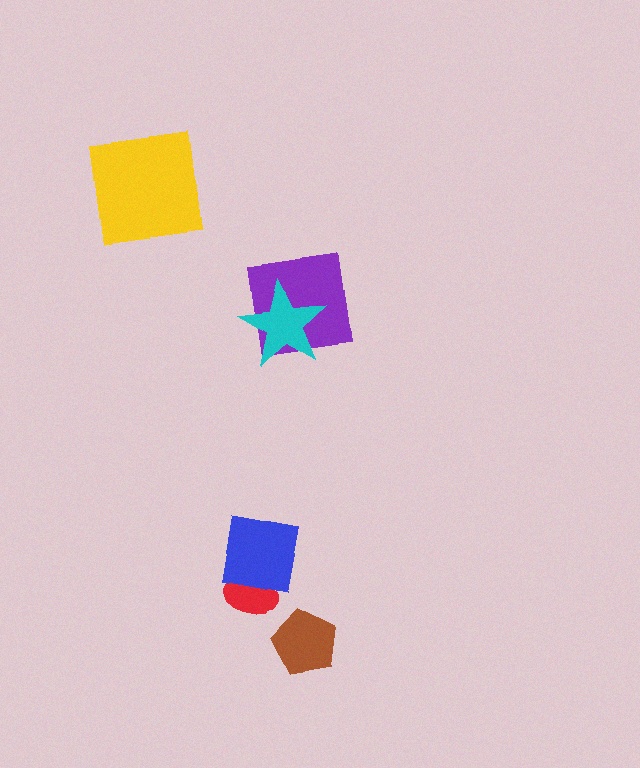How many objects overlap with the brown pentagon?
0 objects overlap with the brown pentagon.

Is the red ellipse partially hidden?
Yes, it is partially covered by another shape.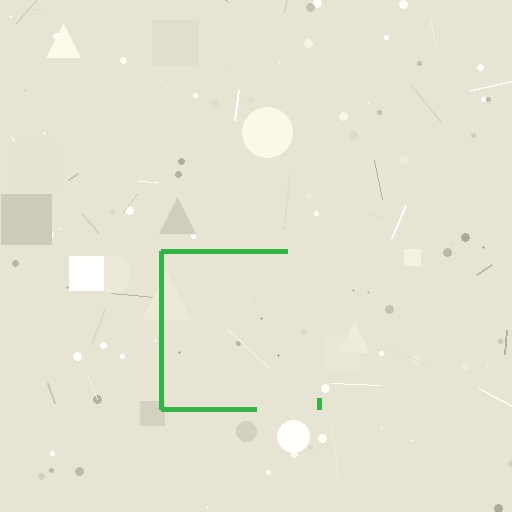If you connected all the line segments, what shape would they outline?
They would outline a square.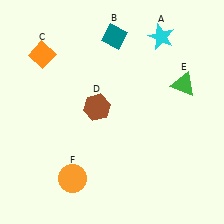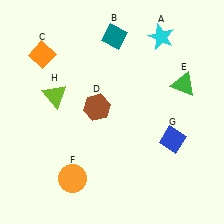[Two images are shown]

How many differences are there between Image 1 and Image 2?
There are 2 differences between the two images.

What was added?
A blue diamond (G), a lime triangle (H) were added in Image 2.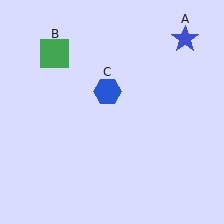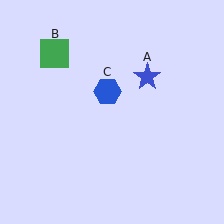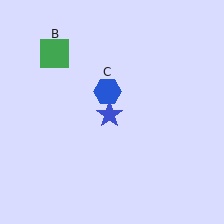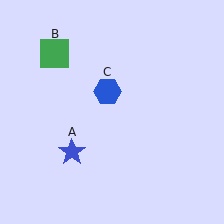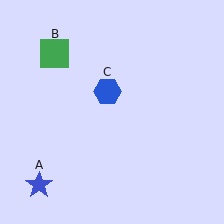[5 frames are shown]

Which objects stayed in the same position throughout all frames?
Green square (object B) and blue hexagon (object C) remained stationary.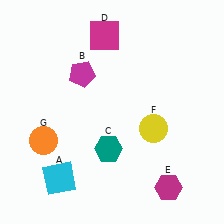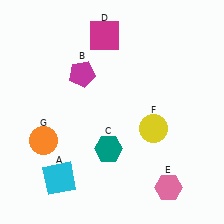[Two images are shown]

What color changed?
The hexagon (E) changed from magenta in Image 1 to pink in Image 2.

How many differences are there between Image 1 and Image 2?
There is 1 difference between the two images.